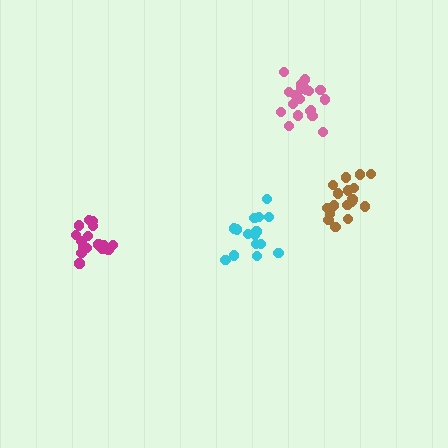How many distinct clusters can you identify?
There are 4 distinct clusters.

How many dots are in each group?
Group 1: 15 dots, Group 2: 16 dots, Group 3: 20 dots, Group 4: 17 dots (68 total).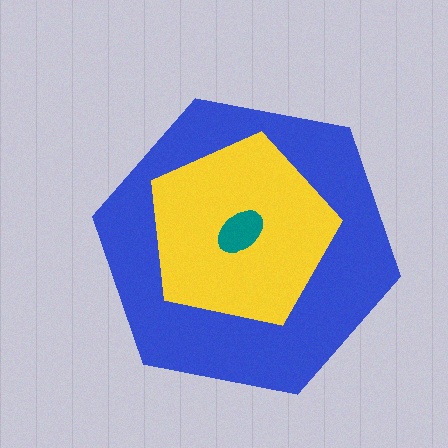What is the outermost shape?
The blue hexagon.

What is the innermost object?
The teal ellipse.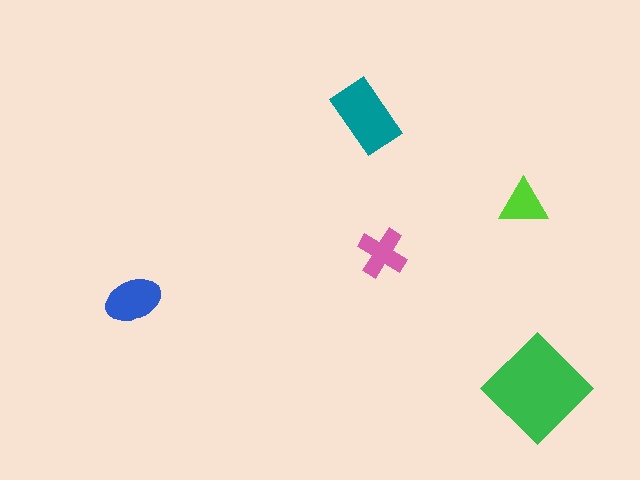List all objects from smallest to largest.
The lime triangle, the pink cross, the blue ellipse, the teal rectangle, the green diamond.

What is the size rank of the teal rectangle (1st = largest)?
2nd.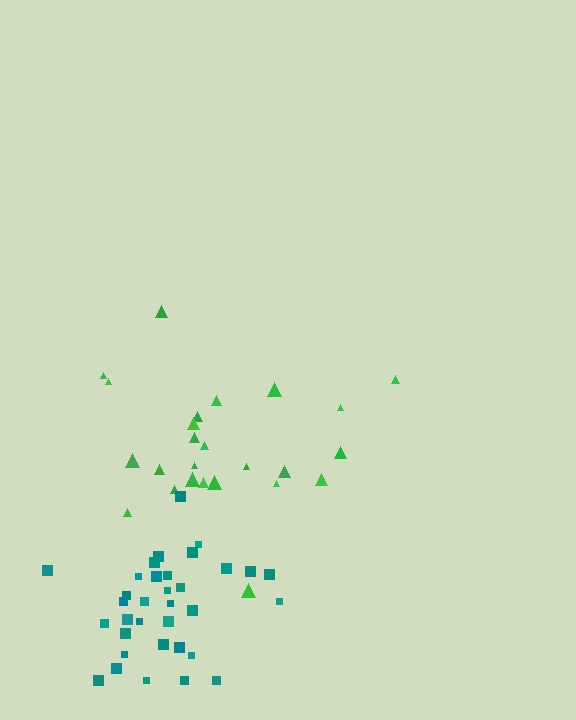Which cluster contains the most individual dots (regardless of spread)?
Teal (34).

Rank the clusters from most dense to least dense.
teal, green.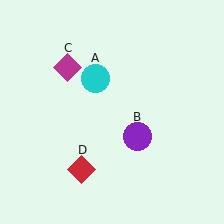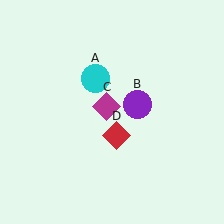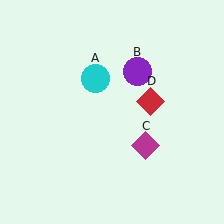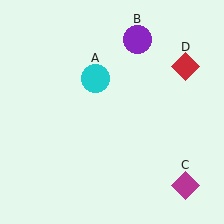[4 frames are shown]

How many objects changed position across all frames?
3 objects changed position: purple circle (object B), magenta diamond (object C), red diamond (object D).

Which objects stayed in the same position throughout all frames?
Cyan circle (object A) remained stationary.